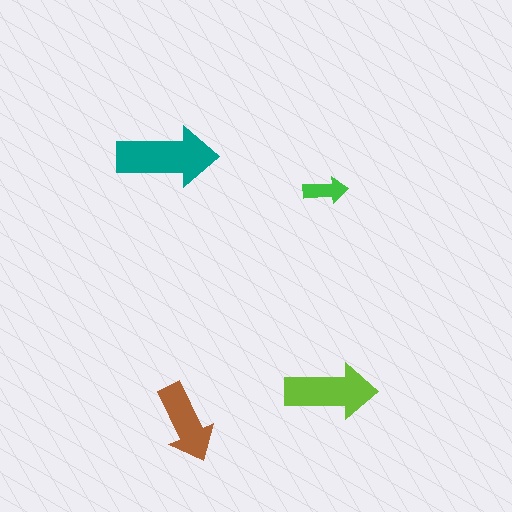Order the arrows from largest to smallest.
the teal one, the lime one, the brown one, the green one.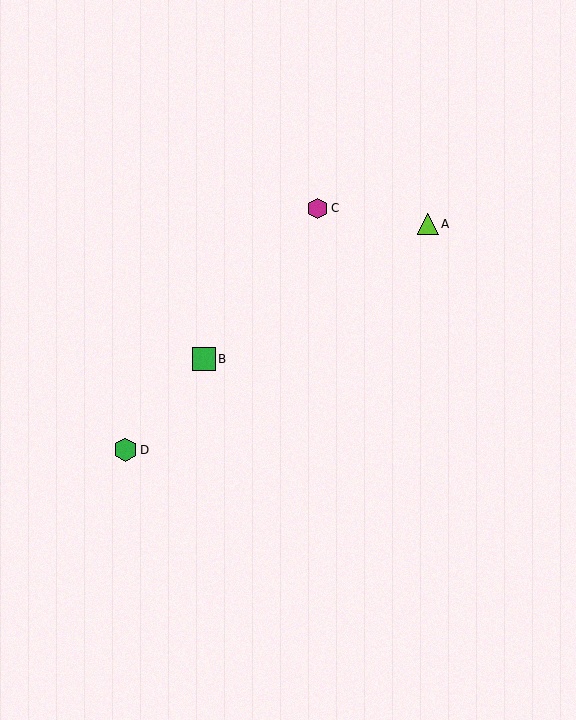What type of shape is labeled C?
Shape C is a magenta hexagon.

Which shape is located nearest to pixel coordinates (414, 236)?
The lime triangle (labeled A) at (428, 224) is nearest to that location.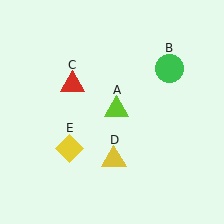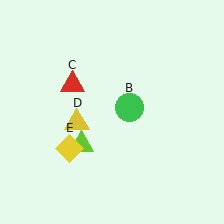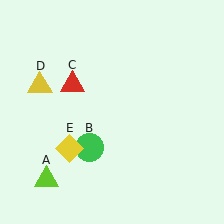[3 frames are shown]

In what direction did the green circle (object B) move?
The green circle (object B) moved down and to the left.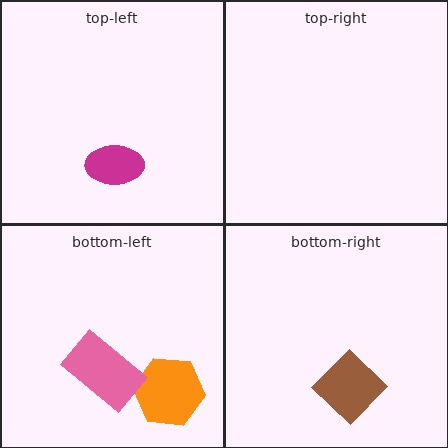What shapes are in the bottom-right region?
The brown diamond.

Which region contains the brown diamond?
The bottom-right region.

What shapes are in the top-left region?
The magenta ellipse.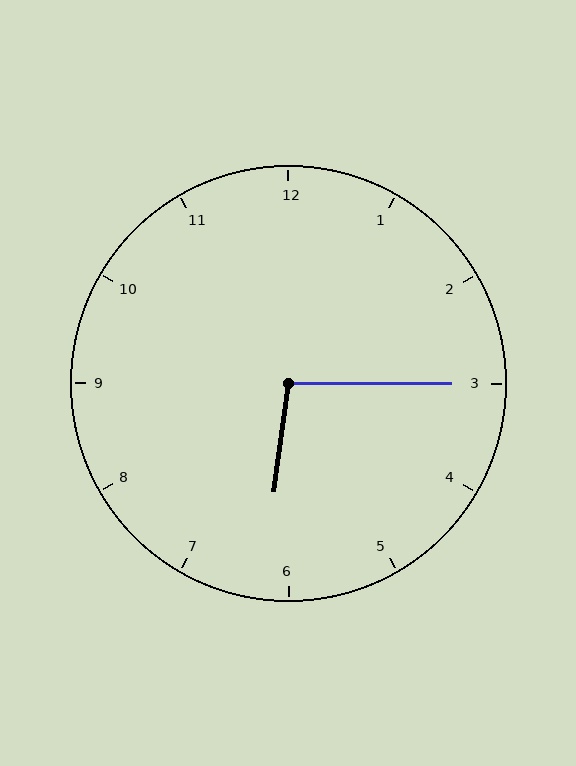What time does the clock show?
6:15.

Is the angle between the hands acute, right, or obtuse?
It is obtuse.